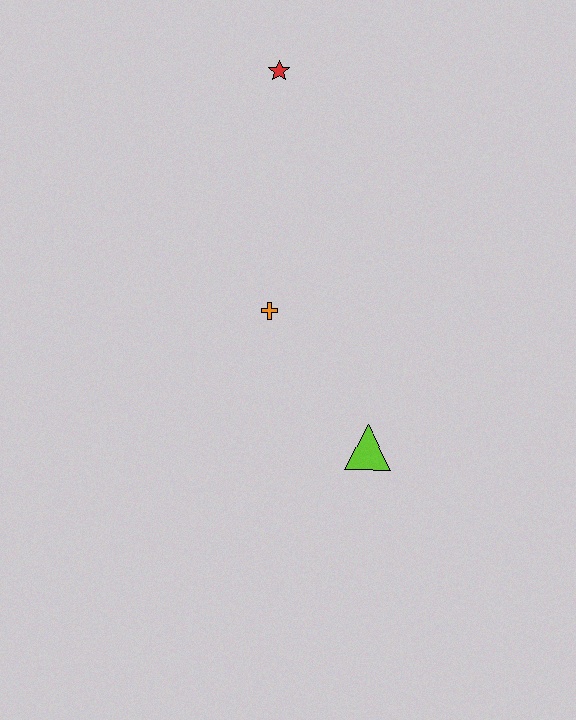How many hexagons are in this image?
There are no hexagons.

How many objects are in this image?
There are 3 objects.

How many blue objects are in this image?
There are no blue objects.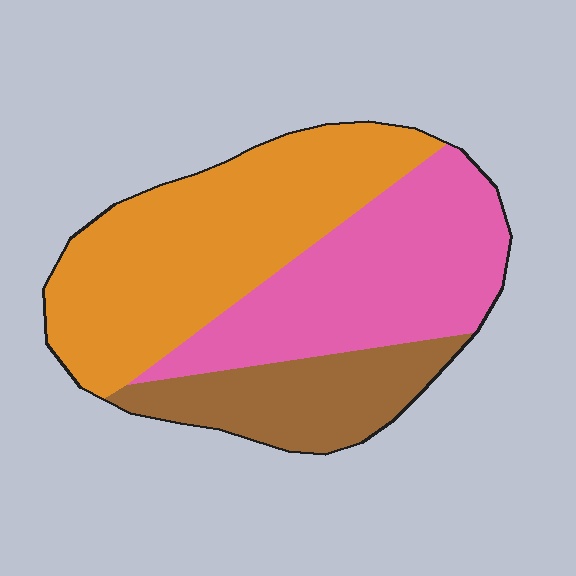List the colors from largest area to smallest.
From largest to smallest: orange, pink, brown.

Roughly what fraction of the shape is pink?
Pink covers roughly 35% of the shape.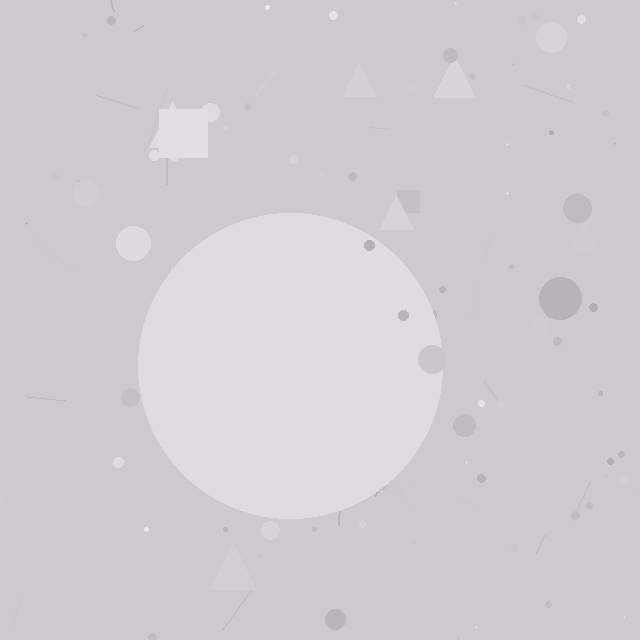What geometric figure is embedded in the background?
A circle is embedded in the background.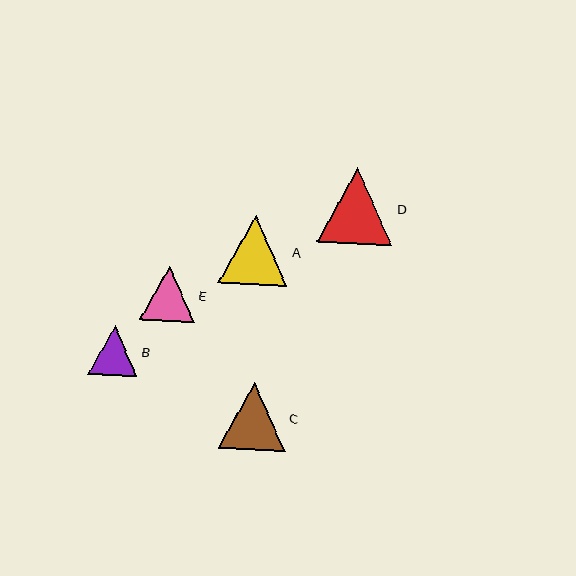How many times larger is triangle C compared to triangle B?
Triangle C is approximately 1.4 times the size of triangle B.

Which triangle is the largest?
Triangle D is the largest with a size of approximately 75 pixels.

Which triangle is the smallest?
Triangle B is the smallest with a size of approximately 49 pixels.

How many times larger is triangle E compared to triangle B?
Triangle E is approximately 1.1 times the size of triangle B.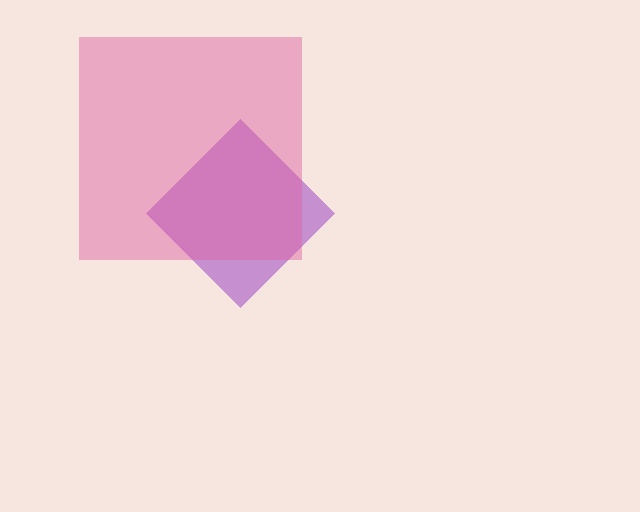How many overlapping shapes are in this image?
There are 2 overlapping shapes in the image.